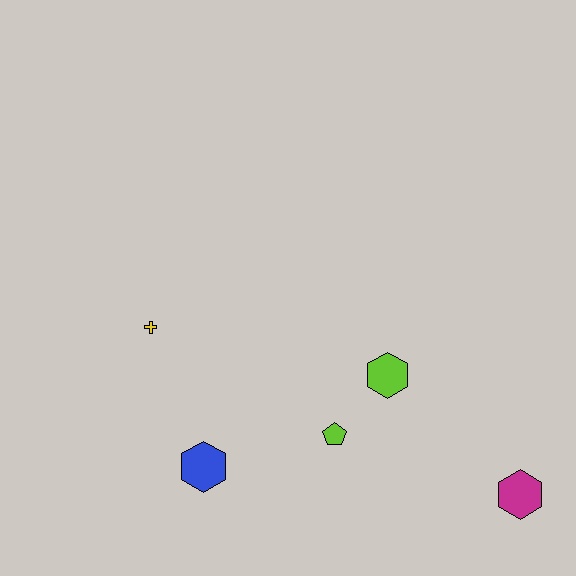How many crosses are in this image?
There is 1 cross.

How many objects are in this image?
There are 5 objects.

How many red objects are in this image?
There are no red objects.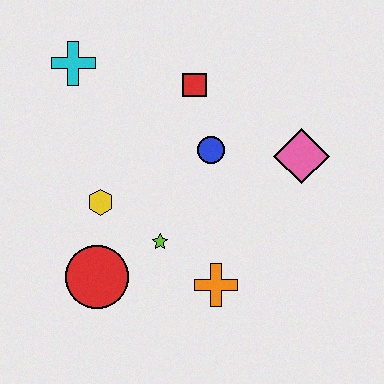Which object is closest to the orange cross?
The lime star is closest to the orange cross.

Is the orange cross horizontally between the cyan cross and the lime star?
No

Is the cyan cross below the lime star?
No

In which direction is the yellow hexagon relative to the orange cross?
The yellow hexagon is to the left of the orange cross.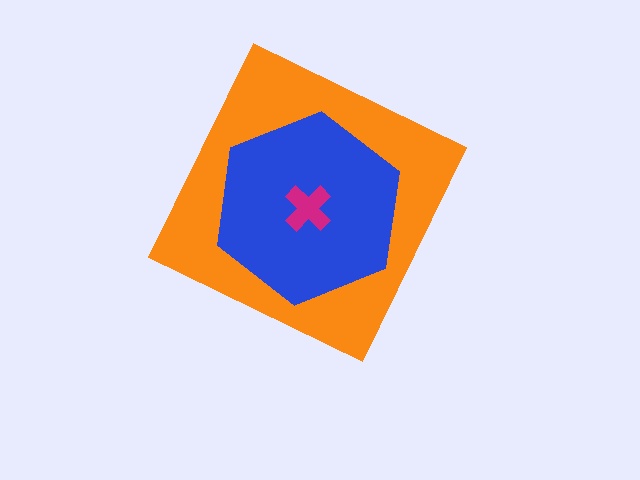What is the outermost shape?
The orange diamond.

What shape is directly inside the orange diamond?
The blue hexagon.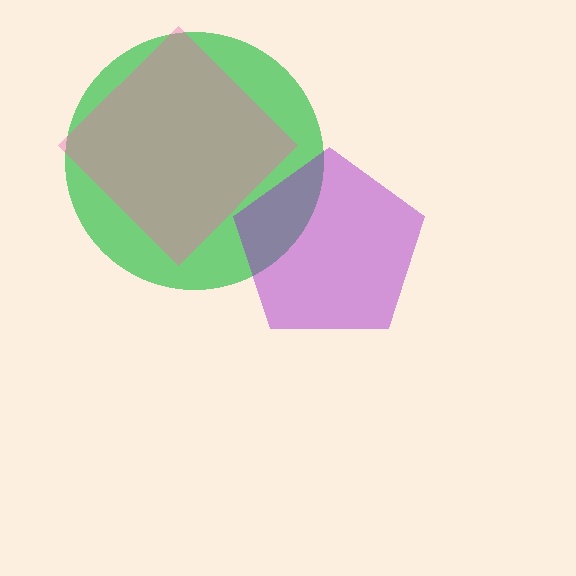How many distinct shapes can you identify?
There are 3 distinct shapes: a green circle, a purple pentagon, a pink diamond.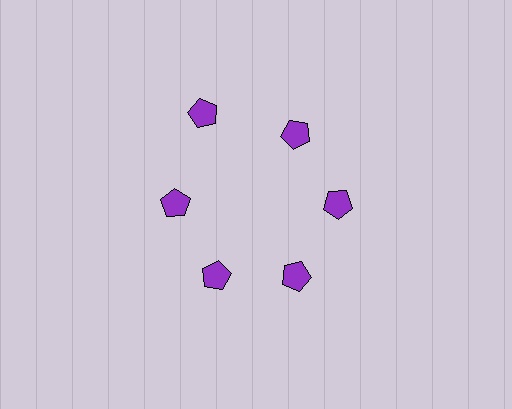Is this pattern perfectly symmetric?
No. The 6 purple pentagons are arranged in a ring, but one element near the 11 o'clock position is pushed outward from the center, breaking the 6-fold rotational symmetry.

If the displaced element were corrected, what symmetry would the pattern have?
It would have 6-fold rotational symmetry — the pattern would map onto itself every 60 degrees.